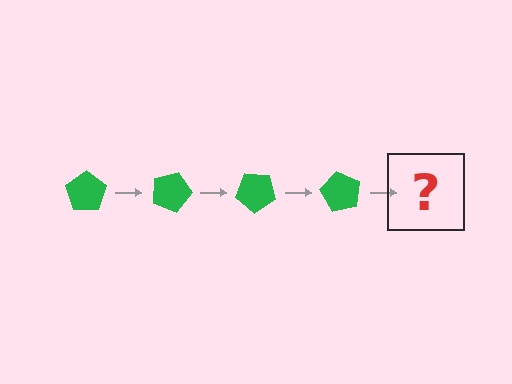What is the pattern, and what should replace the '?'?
The pattern is that the pentagon rotates 20 degrees each step. The '?' should be a green pentagon rotated 80 degrees.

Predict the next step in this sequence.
The next step is a green pentagon rotated 80 degrees.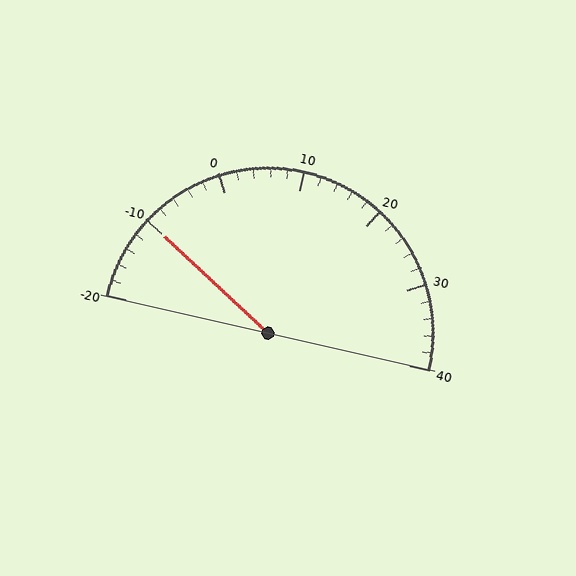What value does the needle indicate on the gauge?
The needle indicates approximately -10.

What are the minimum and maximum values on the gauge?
The gauge ranges from -20 to 40.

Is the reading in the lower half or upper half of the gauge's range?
The reading is in the lower half of the range (-20 to 40).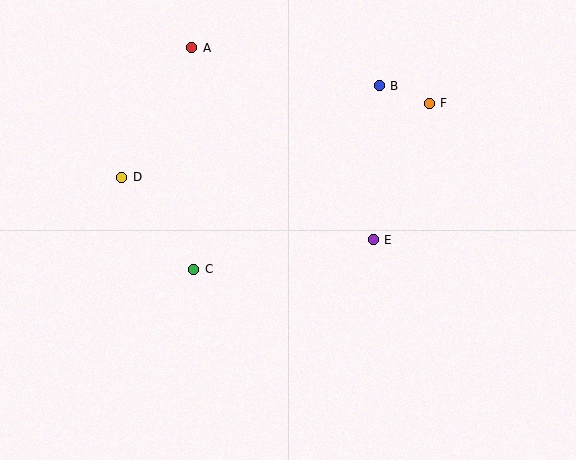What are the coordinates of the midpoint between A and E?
The midpoint between A and E is at (282, 144).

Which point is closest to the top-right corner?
Point F is closest to the top-right corner.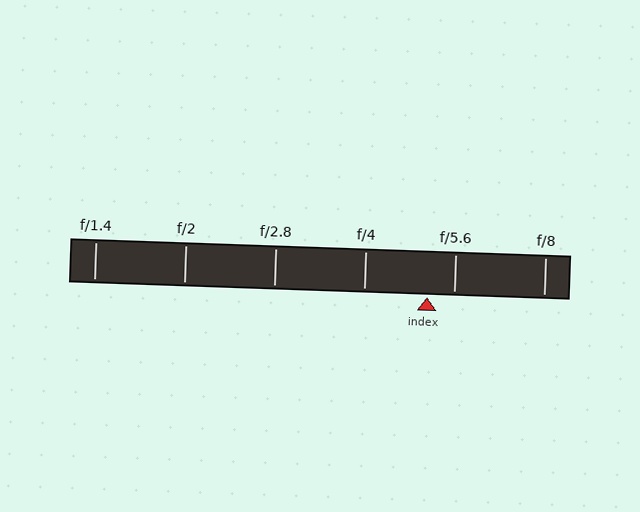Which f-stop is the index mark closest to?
The index mark is closest to f/5.6.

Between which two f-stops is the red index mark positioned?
The index mark is between f/4 and f/5.6.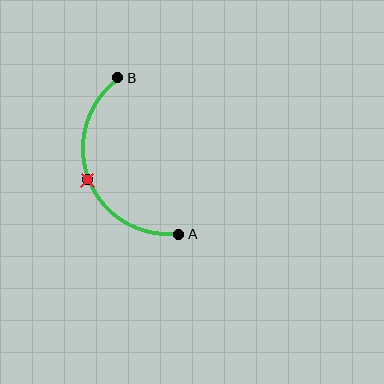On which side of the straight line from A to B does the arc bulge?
The arc bulges to the left of the straight line connecting A and B.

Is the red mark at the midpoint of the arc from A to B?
Yes. The red mark lies on the arc at equal arc-length from both A and B — it is the arc midpoint.